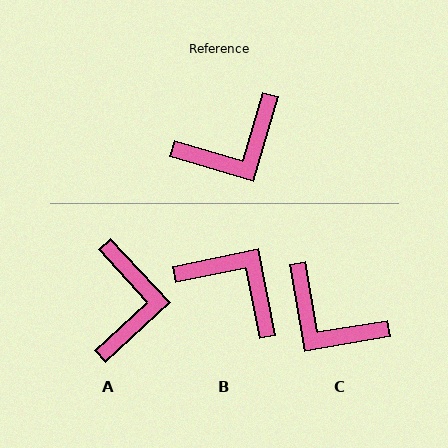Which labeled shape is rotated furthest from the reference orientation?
B, about 118 degrees away.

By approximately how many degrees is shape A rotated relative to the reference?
Approximately 59 degrees counter-clockwise.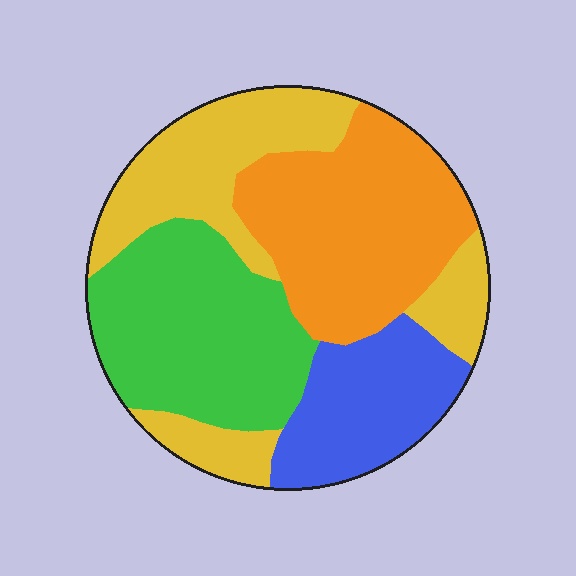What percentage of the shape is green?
Green covers around 25% of the shape.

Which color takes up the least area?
Blue, at roughly 15%.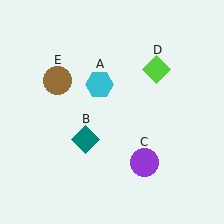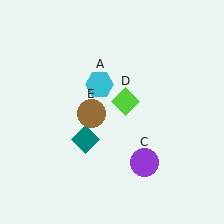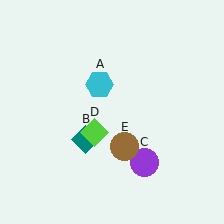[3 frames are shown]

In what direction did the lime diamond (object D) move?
The lime diamond (object D) moved down and to the left.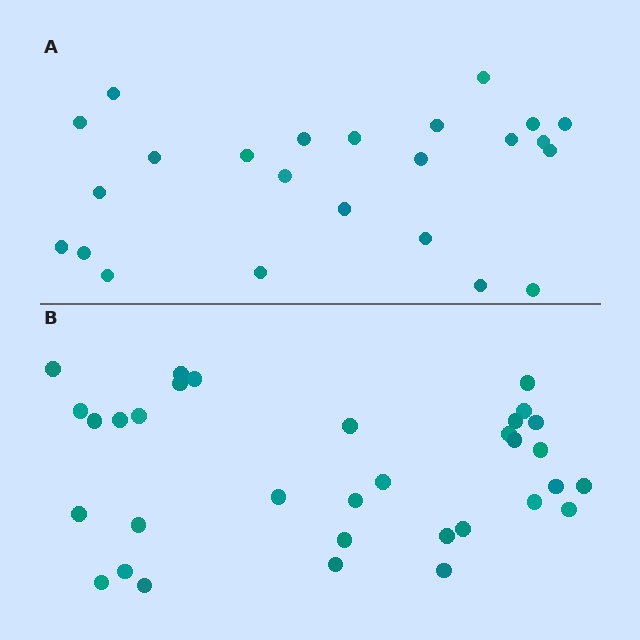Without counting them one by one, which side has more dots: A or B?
Region B (the bottom region) has more dots.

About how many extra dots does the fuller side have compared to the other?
Region B has roughly 8 or so more dots than region A.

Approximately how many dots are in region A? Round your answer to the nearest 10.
About 20 dots. (The exact count is 24, which rounds to 20.)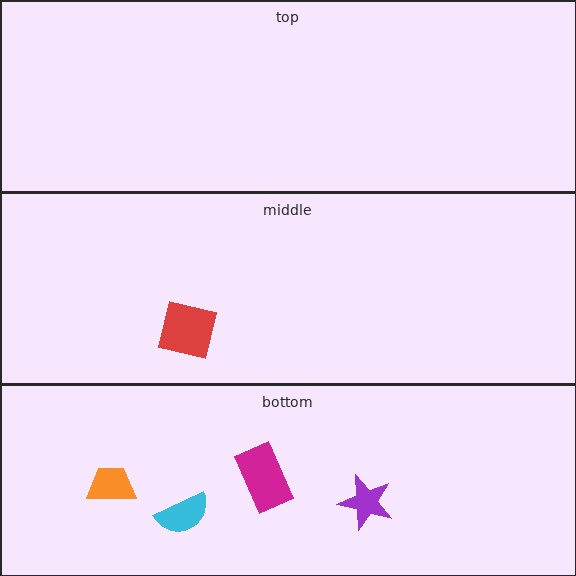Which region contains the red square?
The middle region.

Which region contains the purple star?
The bottom region.